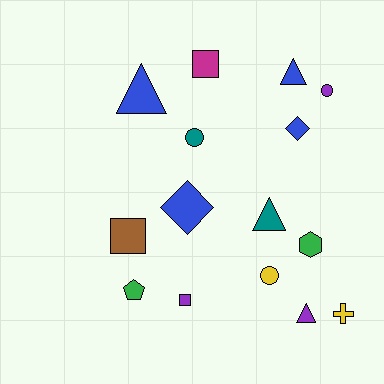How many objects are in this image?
There are 15 objects.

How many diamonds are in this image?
There are 2 diamonds.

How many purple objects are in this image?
There are 3 purple objects.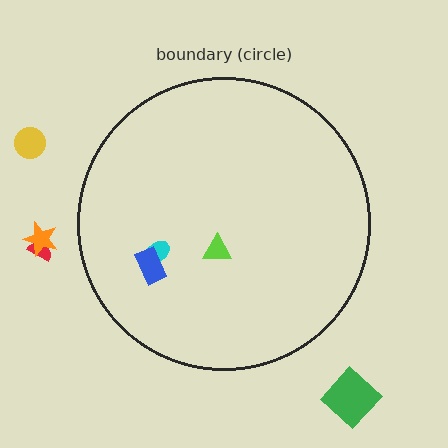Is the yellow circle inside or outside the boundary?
Outside.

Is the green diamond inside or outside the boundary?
Outside.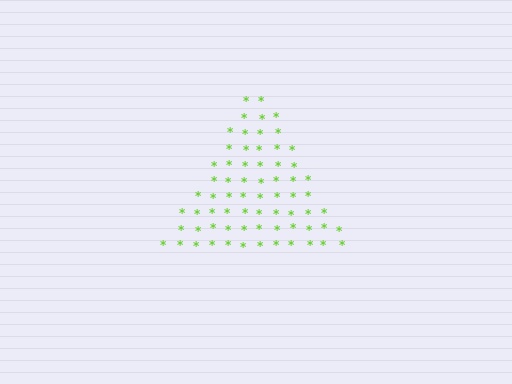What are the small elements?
The small elements are asterisks.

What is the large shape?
The large shape is a triangle.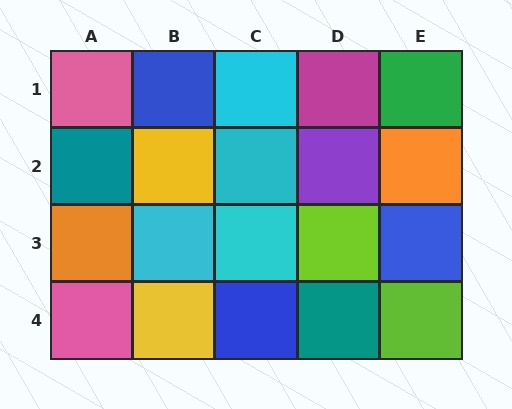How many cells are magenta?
1 cell is magenta.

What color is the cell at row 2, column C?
Cyan.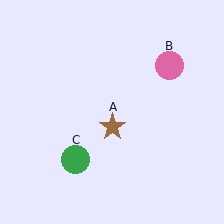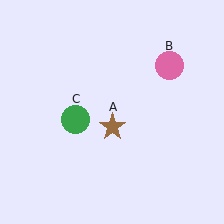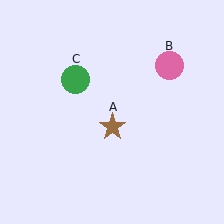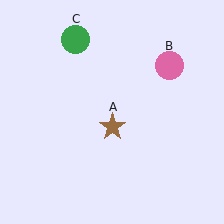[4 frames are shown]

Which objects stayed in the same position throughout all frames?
Brown star (object A) and pink circle (object B) remained stationary.